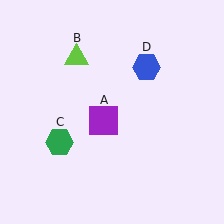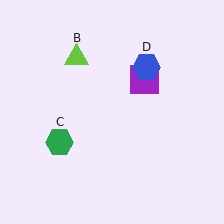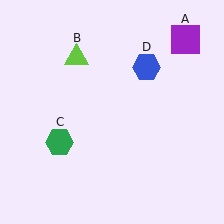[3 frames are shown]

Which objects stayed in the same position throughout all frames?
Lime triangle (object B) and green hexagon (object C) and blue hexagon (object D) remained stationary.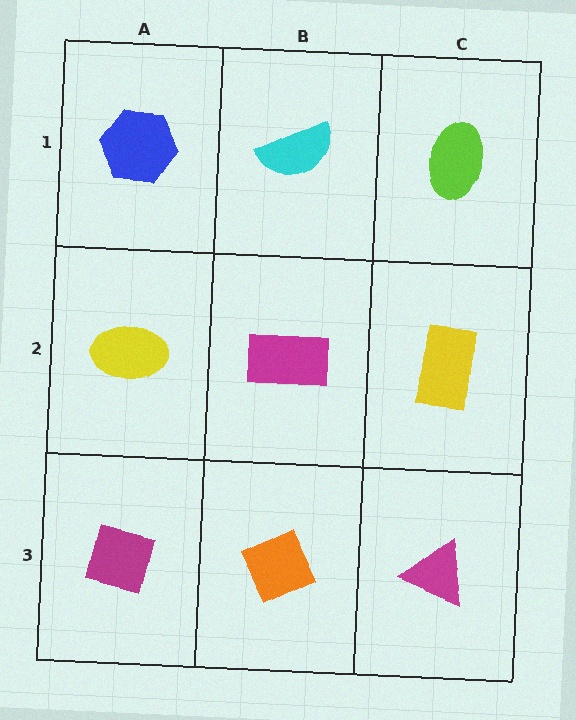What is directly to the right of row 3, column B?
A magenta triangle.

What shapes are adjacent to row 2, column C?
A lime ellipse (row 1, column C), a magenta triangle (row 3, column C), a magenta rectangle (row 2, column B).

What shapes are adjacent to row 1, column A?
A yellow ellipse (row 2, column A), a cyan semicircle (row 1, column B).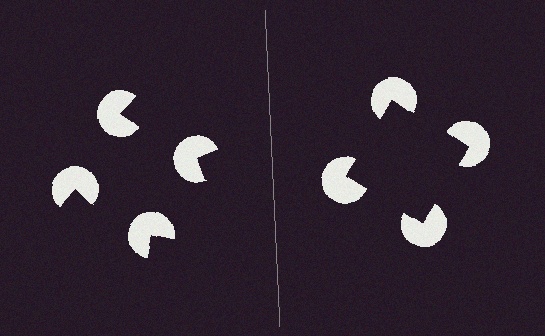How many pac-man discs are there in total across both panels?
8 — 4 on each side.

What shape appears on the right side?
An illusory square.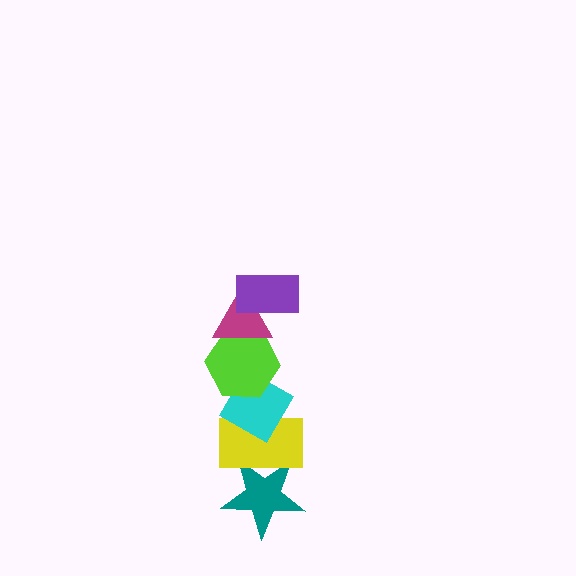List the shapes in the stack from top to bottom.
From top to bottom: the purple rectangle, the magenta triangle, the lime hexagon, the cyan diamond, the yellow rectangle, the teal star.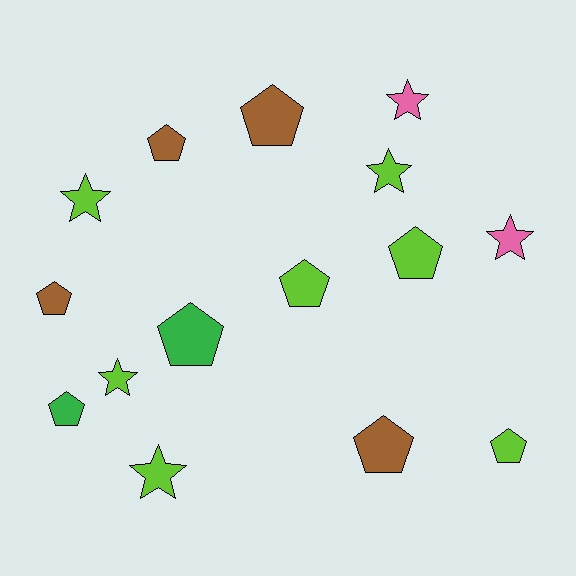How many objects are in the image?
There are 15 objects.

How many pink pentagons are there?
There are no pink pentagons.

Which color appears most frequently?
Lime, with 7 objects.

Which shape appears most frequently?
Pentagon, with 9 objects.